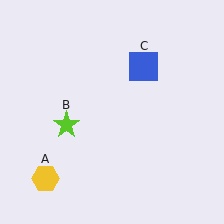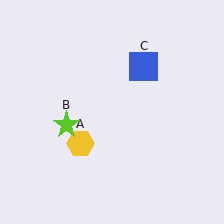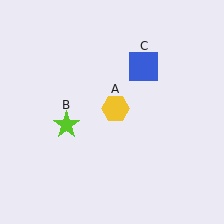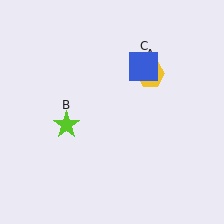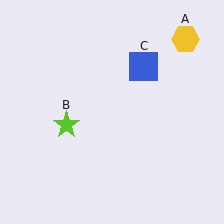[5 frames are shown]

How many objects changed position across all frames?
1 object changed position: yellow hexagon (object A).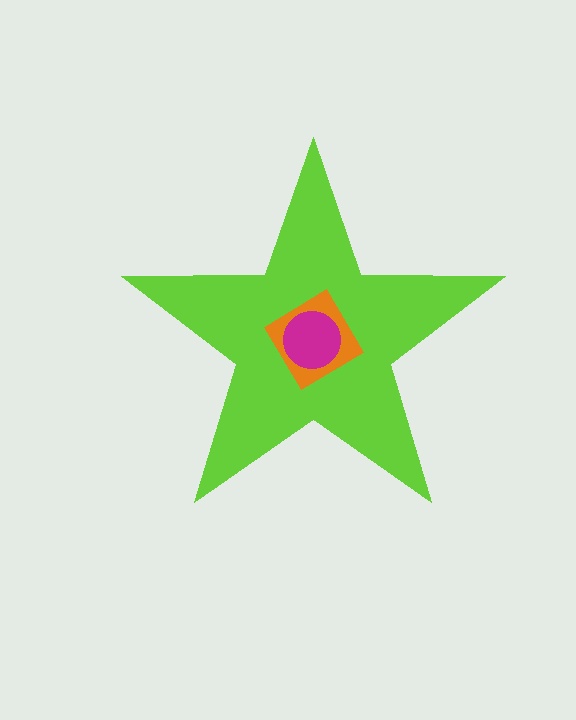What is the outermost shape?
The lime star.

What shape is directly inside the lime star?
The orange diamond.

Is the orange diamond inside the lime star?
Yes.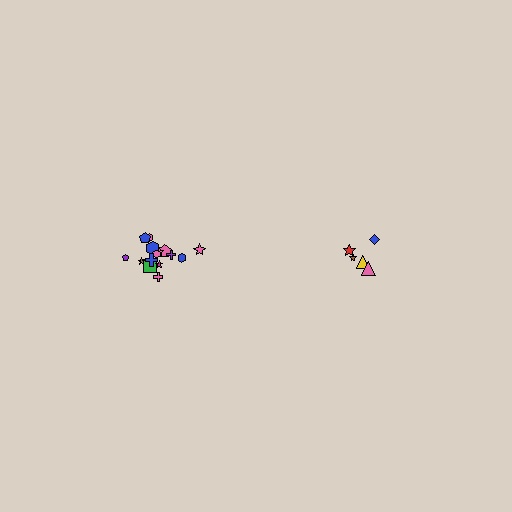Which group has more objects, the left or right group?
The left group.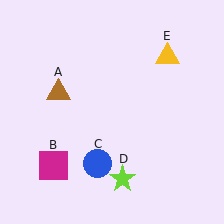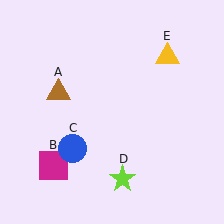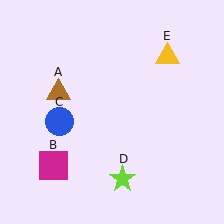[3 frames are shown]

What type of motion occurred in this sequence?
The blue circle (object C) rotated clockwise around the center of the scene.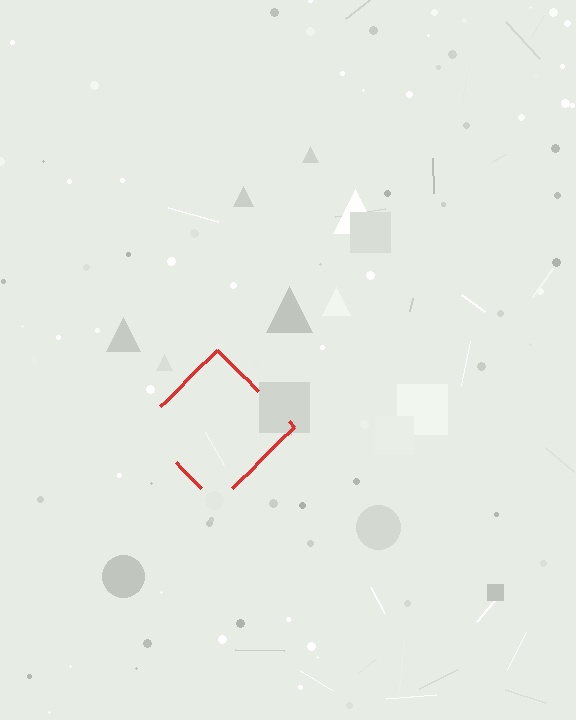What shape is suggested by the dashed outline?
The dashed outline suggests a diamond.